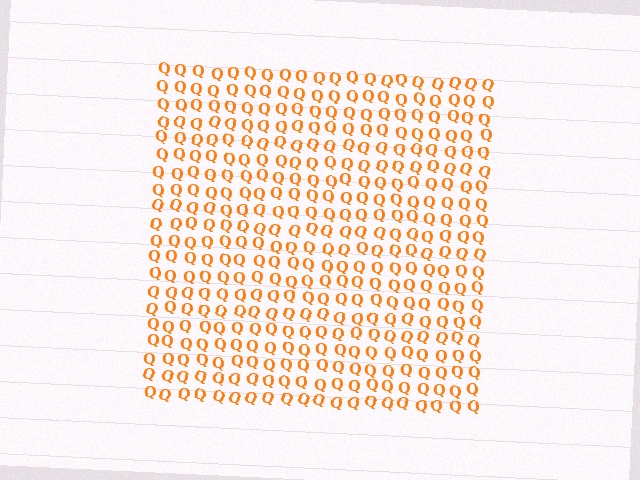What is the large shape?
The large shape is a square.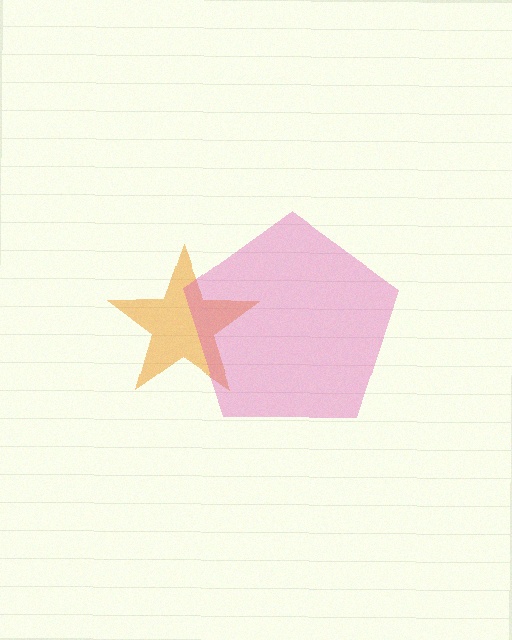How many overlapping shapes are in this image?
There are 2 overlapping shapes in the image.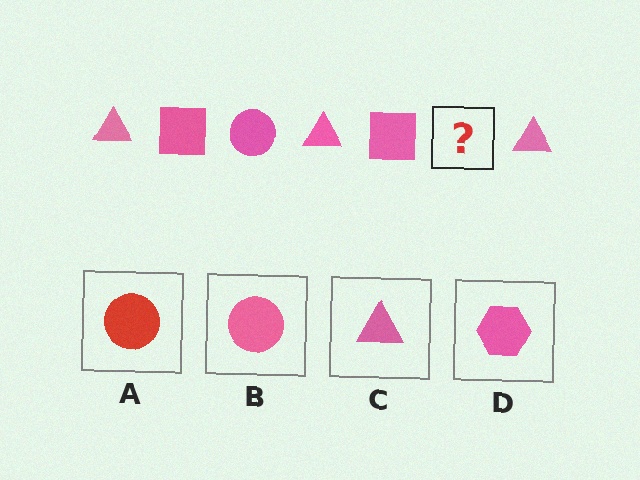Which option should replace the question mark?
Option B.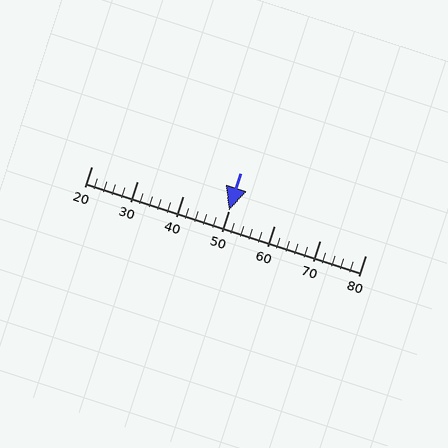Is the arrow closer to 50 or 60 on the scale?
The arrow is closer to 50.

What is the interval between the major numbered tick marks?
The major tick marks are spaced 10 units apart.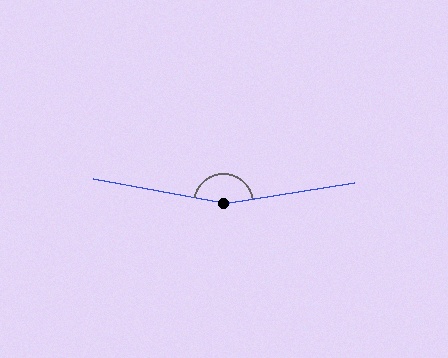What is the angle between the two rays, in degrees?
Approximately 160 degrees.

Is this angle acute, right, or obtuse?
It is obtuse.